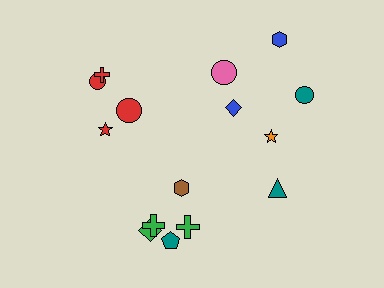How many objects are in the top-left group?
There are 4 objects.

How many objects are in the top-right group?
There are 6 objects.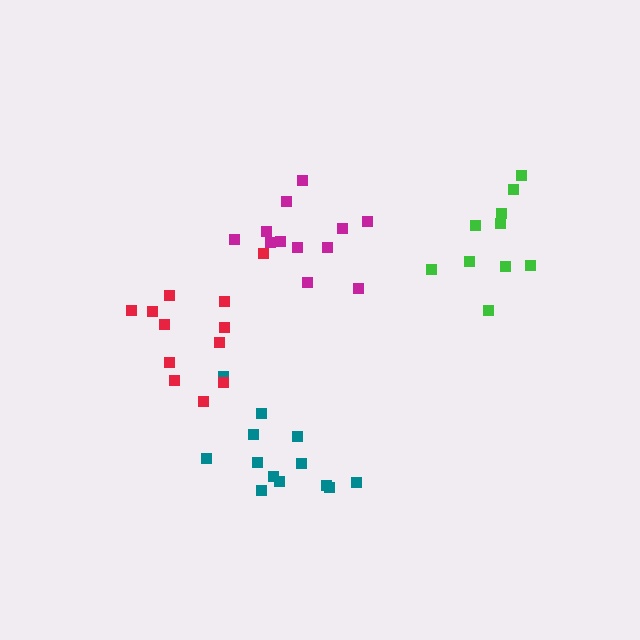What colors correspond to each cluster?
The clusters are colored: teal, green, red, magenta.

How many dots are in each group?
Group 1: 13 dots, Group 2: 10 dots, Group 3: 12 dots, Group 4: 12 dots (47 total).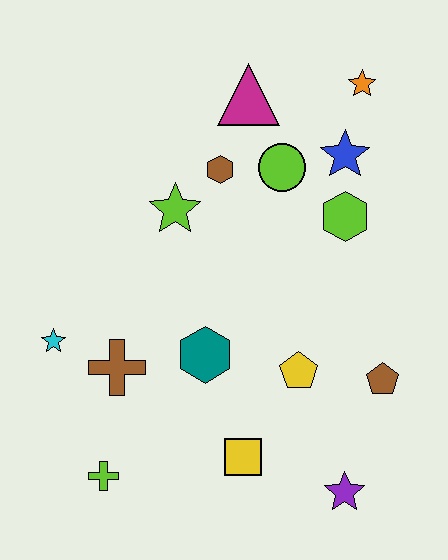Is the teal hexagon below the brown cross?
No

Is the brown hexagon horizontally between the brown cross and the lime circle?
Yes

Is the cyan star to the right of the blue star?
No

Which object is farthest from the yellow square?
The orange star is farthest from the yellow square.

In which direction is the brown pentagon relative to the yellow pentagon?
The brown pentagon is to the right of the yellow pentagon.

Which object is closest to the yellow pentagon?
The brown pentagon is closest to the yellow pentagon.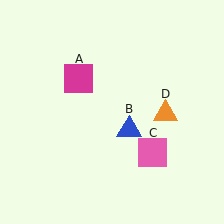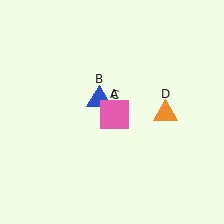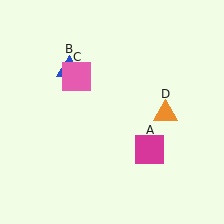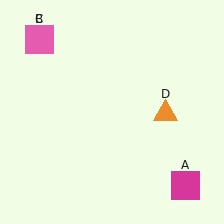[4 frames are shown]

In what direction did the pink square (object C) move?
The pink square (object C) moved up and to the left.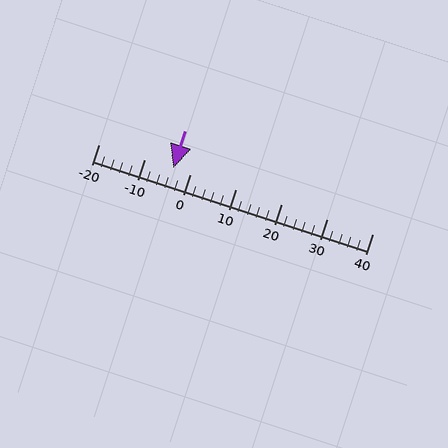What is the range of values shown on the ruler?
The ruler shows values from -20 to 40.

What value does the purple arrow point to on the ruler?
The purple arrow points to approximately -4.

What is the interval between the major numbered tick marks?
The major tick marks are spaced 10 units apart.